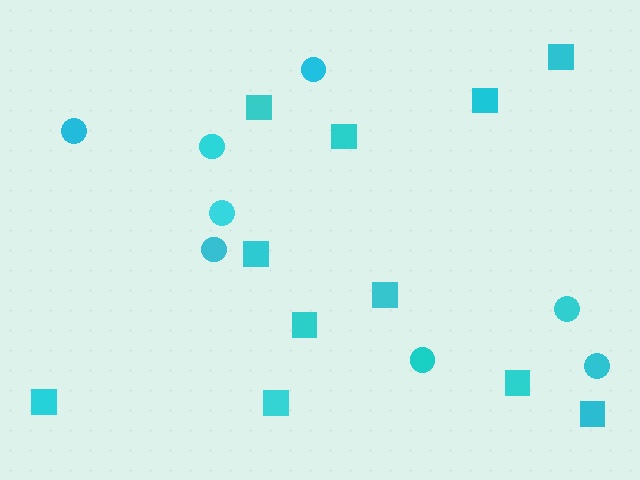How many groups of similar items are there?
There are 2 groups: one group of circles (8) and one group of squares (11).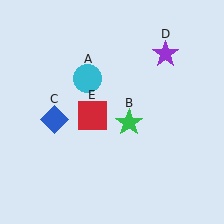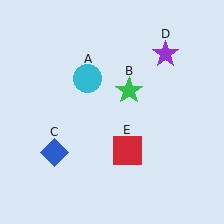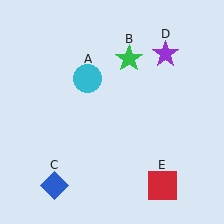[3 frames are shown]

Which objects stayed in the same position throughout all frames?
Cyan circle (object A) and purple star (object D) remained stationary.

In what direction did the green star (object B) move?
The green star (object B) moved up.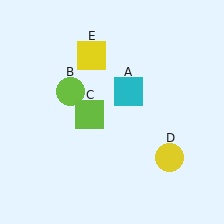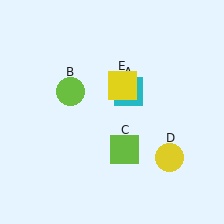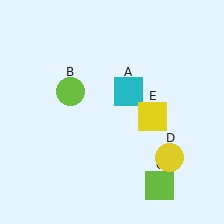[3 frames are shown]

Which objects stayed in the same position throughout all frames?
Cyan square (object A) and lime circle (object B) and yellow circle (object D) remained stationary.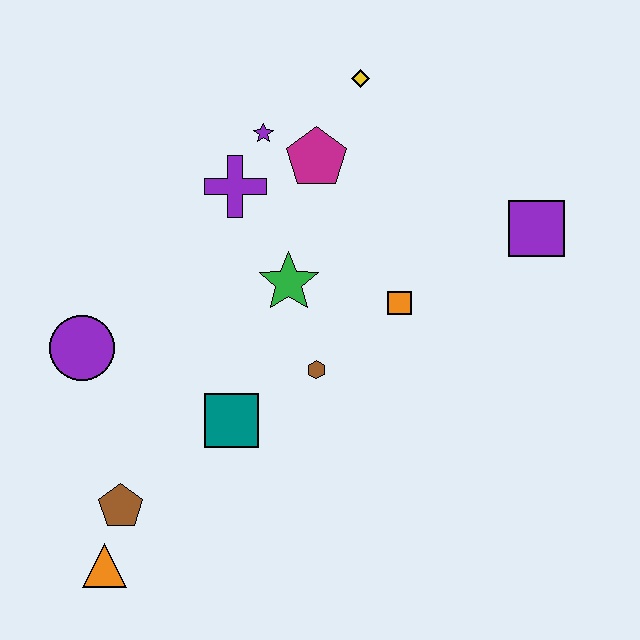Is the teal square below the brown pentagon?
No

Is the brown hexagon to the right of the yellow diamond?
No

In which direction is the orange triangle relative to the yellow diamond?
The orange triangle is below the yellow diamond.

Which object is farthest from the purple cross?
The orange triangle is farthest from the purple cross.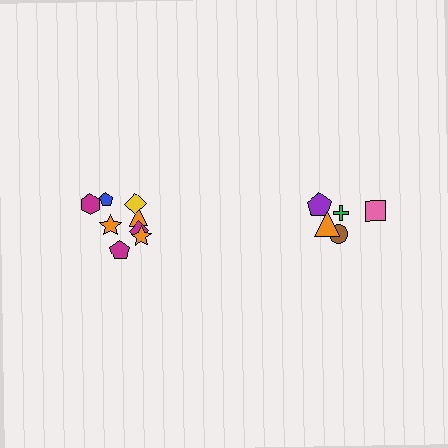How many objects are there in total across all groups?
There are 13 objects.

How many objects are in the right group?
There are 5 objects.